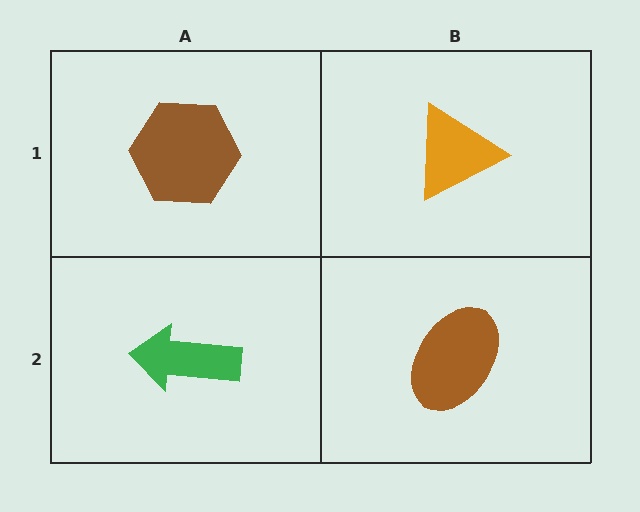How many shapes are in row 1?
2 shapes.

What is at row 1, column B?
An orange triangle.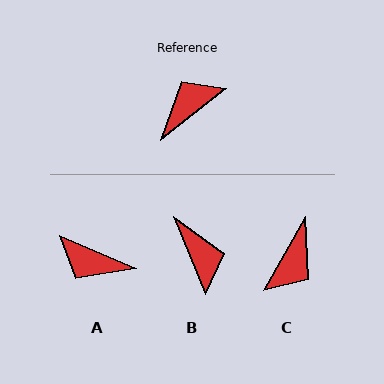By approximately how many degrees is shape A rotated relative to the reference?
Approximately 119 degrees counter-clockwise.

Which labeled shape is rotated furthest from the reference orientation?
C, about 158 degrees away.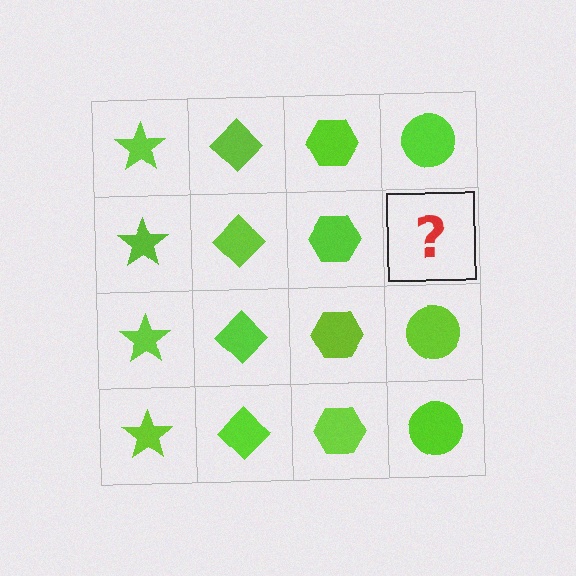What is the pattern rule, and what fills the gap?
The rule is that each column has a consistent shape. The gap should be filled with a lime circle.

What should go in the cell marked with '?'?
The missing cell should contain a lime circle.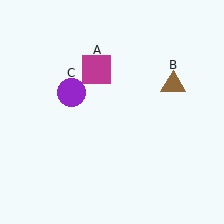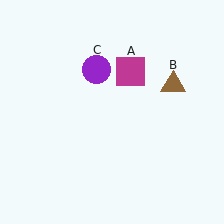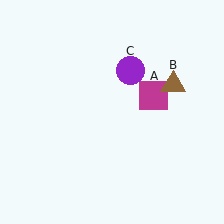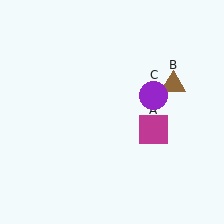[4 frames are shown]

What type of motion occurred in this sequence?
The magenta square (object A), purple circle (object C) rotated clockwise around the center of the scene.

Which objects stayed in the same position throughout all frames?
Brown triangle (object B) remained stationary.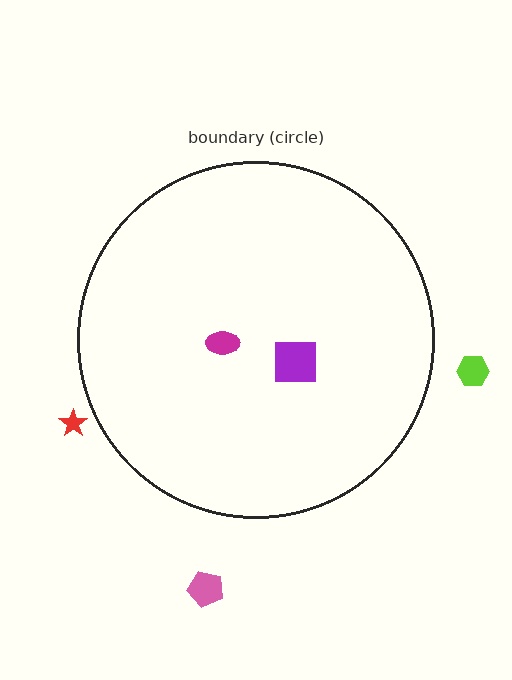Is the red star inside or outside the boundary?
Outside.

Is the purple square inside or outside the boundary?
Inside.